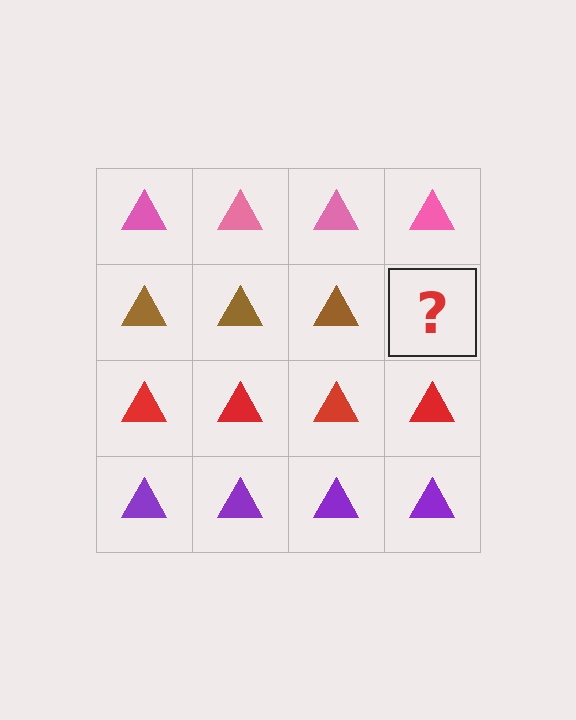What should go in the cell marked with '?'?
The missing cell should contain a brown triangle.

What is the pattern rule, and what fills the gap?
The rule is that each row has a consistent color. The gap should be filled with a brown triangle.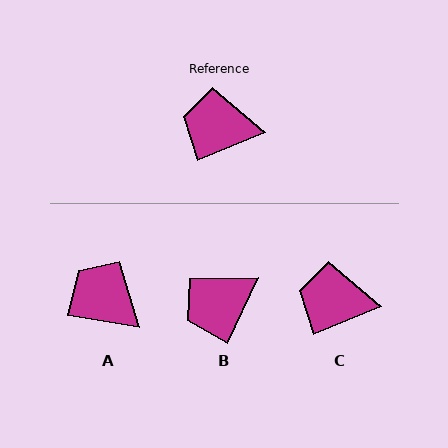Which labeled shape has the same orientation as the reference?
C.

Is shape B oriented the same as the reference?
No, it is off by about 42 degrees.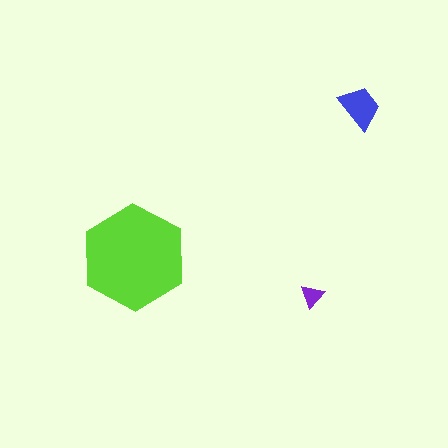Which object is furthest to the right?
The blue trapezoid is rightmost.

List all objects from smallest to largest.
The purple triangle, the blue trapezoid, the lime hexagon.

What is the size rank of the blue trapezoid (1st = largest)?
2nd.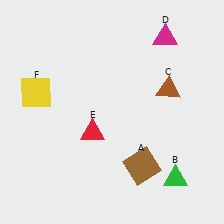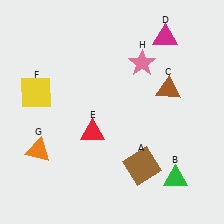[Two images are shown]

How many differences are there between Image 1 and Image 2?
There are 2 differences between the two images.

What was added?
An orange triangle (G), a pink star (H) were added in Image 2.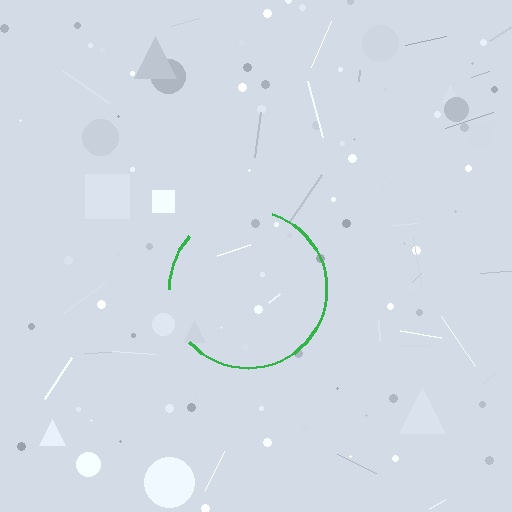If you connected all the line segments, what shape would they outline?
They would outline a circle.